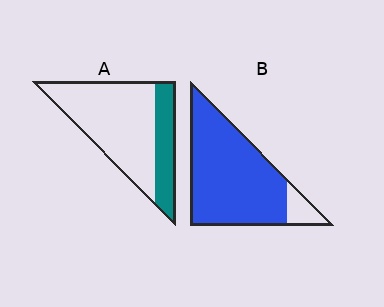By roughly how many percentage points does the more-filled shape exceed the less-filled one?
By roughly 60 percentage points (B over A).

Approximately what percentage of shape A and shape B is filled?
A is approximately 25% and B is approximately 90%.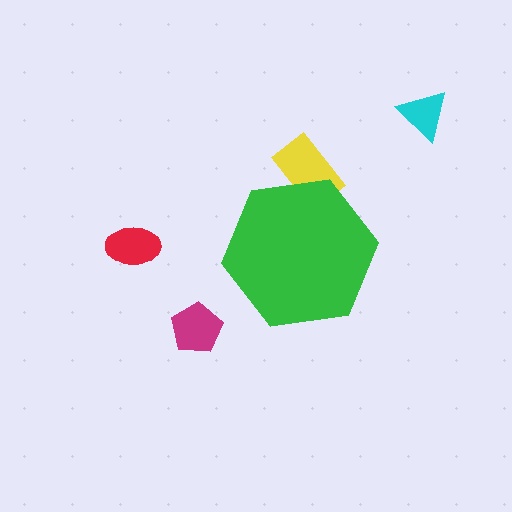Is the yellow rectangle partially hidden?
Yes, the yellow rectangle is partially hidden behind the green hexagon.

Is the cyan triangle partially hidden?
No, the cyan triangle is fully visible.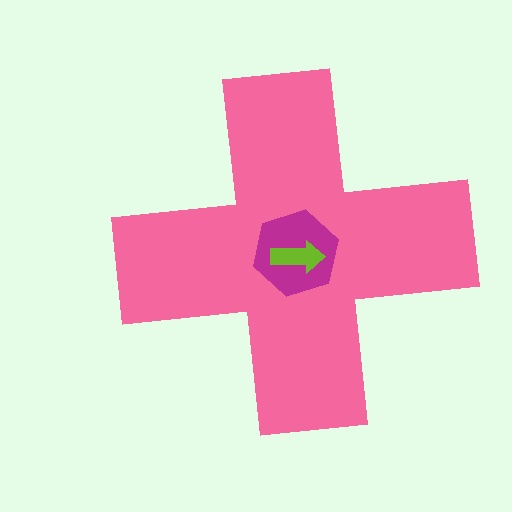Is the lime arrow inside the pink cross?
Yes.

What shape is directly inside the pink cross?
The magenta hexagon.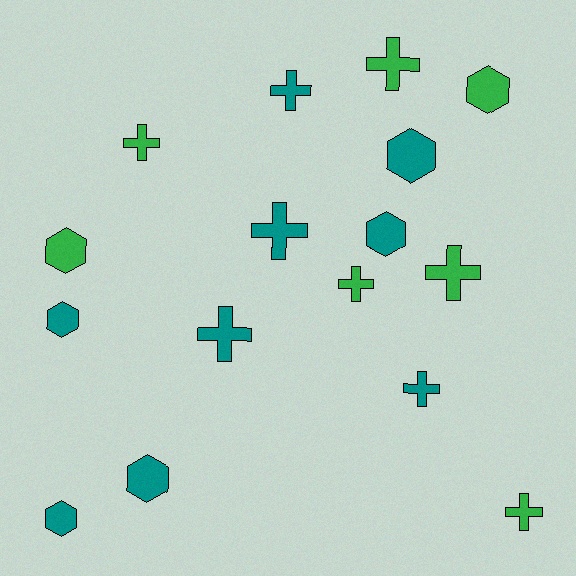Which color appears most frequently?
Teal, with 9 objects.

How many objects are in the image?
There are 16 objects.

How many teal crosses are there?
There are 4 teal crosses.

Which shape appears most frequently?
Cross, with 9 objects.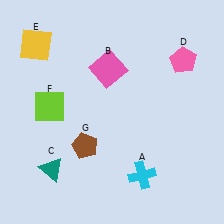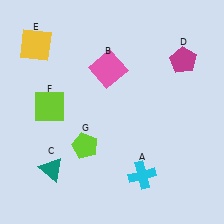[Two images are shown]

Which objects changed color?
D changed from pink to magenta. G changed from brown to lime.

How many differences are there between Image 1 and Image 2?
There are 2 differences between the two images.